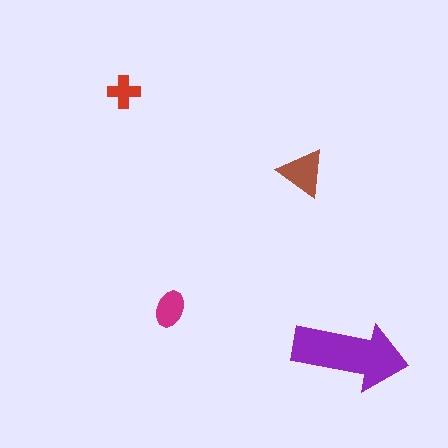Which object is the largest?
The purple arrow.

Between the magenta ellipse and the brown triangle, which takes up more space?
The brown triangle.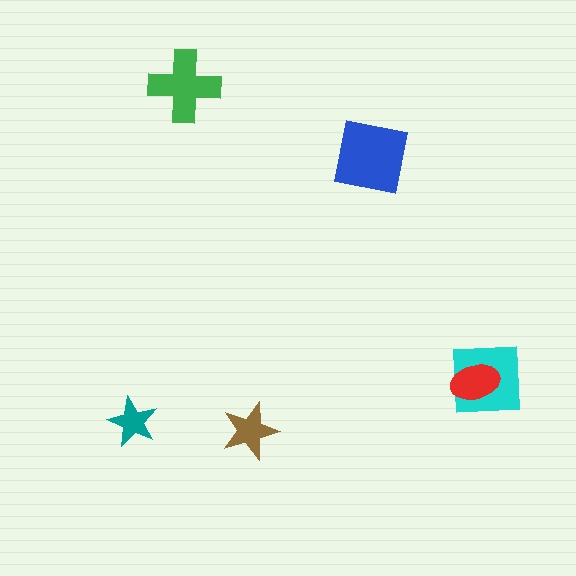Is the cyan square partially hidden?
Yes, it is partially covered by another shape.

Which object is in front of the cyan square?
The red ellipse is in front of the cyan square.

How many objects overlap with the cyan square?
1 object overlaps with the cyan square.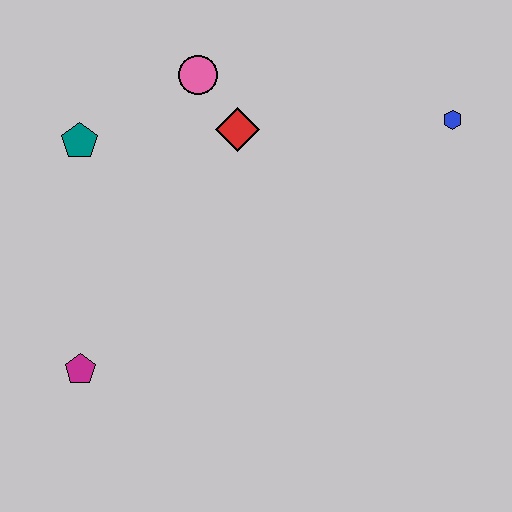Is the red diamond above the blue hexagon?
No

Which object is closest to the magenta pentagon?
The teal pentagon is closest to the magenta pentagon.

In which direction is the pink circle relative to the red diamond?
The pink circle is above the red diamond.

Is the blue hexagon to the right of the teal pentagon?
Yes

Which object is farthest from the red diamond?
The magenta pentagon is farthest from the red diamond.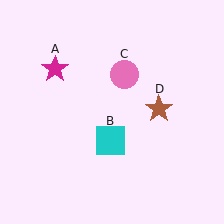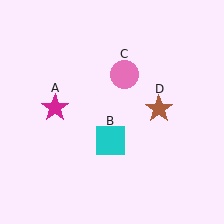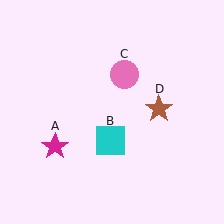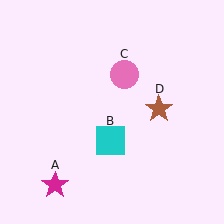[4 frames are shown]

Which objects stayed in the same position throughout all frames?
Cyan square (object B) and pink circle (object C) and brown star (object D) remained stationary.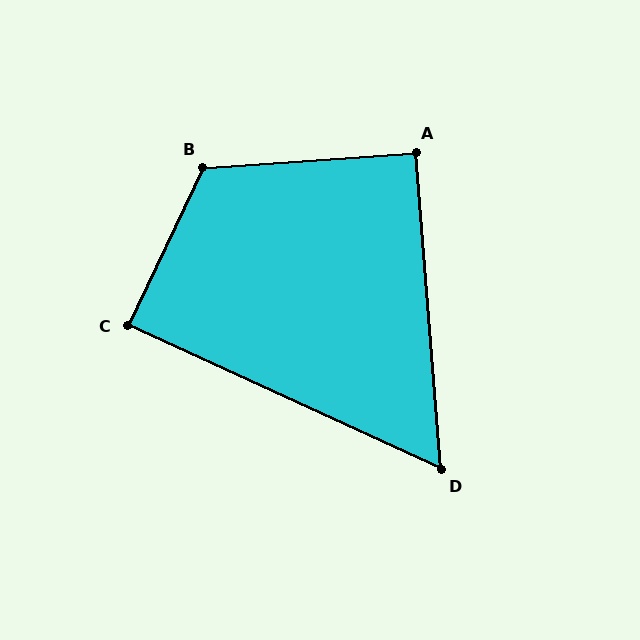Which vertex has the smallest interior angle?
D, at approximately 61 degrees.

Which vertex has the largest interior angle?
B, at approximately 119 degrees.